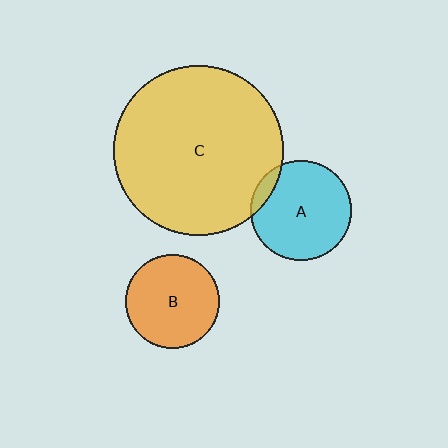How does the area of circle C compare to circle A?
Approximately 2.8 times.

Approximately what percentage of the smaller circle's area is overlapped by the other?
Approximately 10%.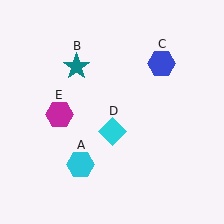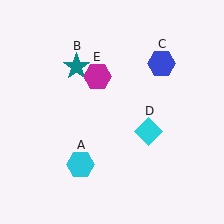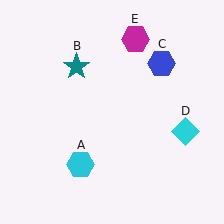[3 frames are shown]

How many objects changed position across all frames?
2 objects changed position: cyan diamond (object D), magenta hexagon (object E).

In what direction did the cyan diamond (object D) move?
The cyan diamond (object D) moved right.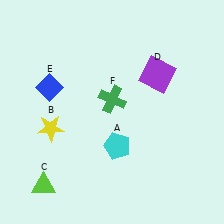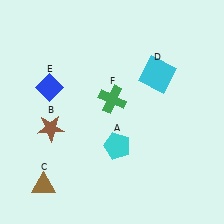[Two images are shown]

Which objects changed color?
B changed from yellow to brown. C changed from lime to brown. D changed from purple to cyan.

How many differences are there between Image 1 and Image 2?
There are 3 differences between the two images.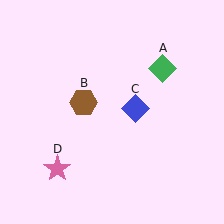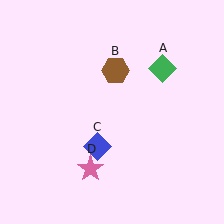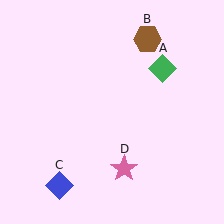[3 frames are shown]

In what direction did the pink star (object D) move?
The pink star (object D) moved right.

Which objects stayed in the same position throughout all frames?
Green diamond (object A) remained stationary.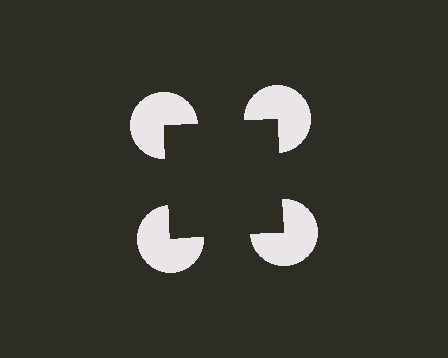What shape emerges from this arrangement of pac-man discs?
An illusory square — its edges are inferred from the aligned wedge cuts in the pac-man discs, not physically drawn.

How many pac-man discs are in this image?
There are 4 — one at each vertex of the illusory square.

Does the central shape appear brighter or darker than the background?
It typically appears slightly darker than the background, even though no actual brightness change is drawn.